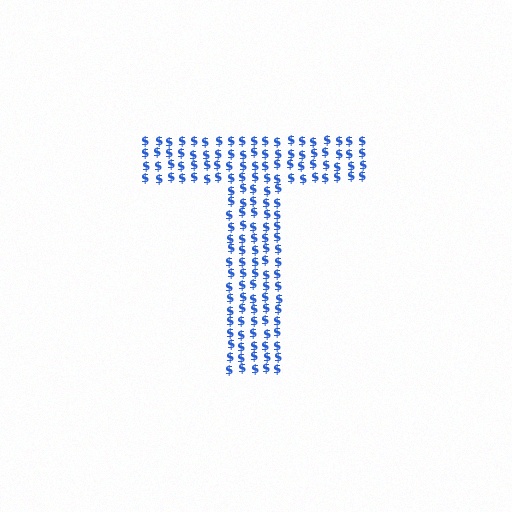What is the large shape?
The large shape is the letter T.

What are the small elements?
The small elements are dollar signs.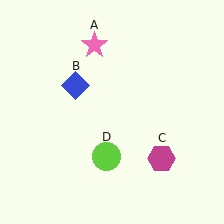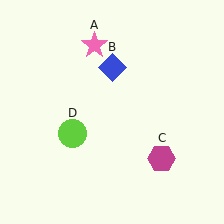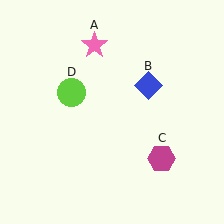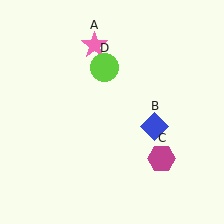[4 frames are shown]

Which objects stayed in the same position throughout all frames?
Pink star (object A) and magenta hexagon (object C) remained stationary.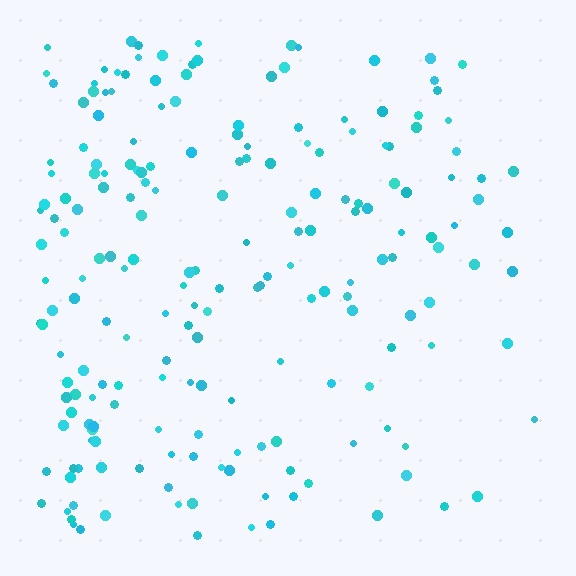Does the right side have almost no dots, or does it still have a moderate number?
Still a moderate number, just noticeably fewer than the left.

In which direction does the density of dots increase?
From right to left, with the left side densest.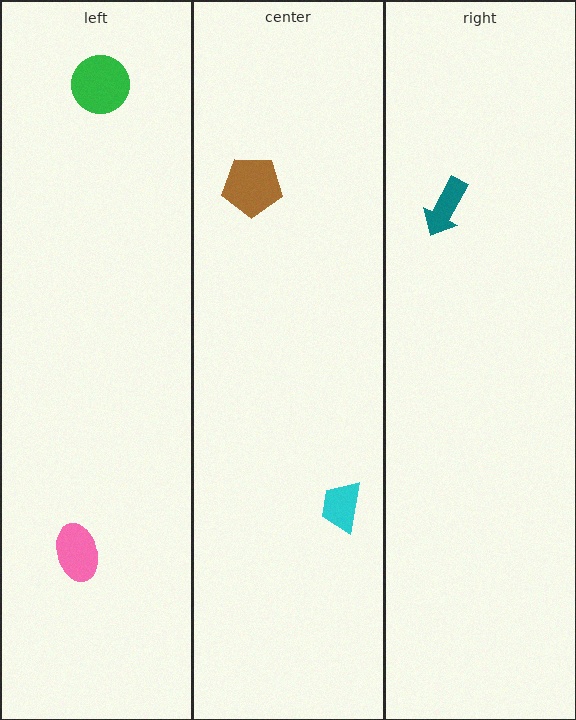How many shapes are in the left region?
2.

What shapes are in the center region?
The cyan trapezoid, the brown pentagon.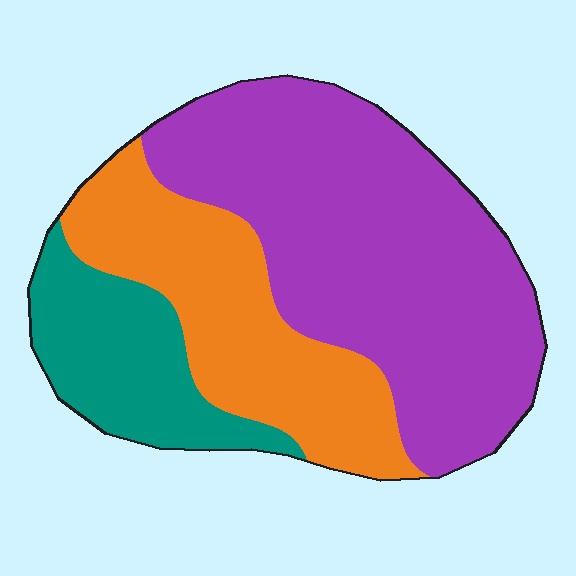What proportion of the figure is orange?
Orange takes up about one quarter (1/4) of the figure.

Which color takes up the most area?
Purple, at roughly 55%.